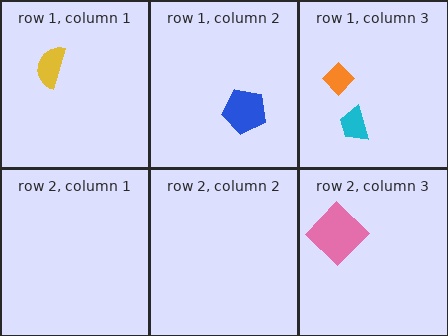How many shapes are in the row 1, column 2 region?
1.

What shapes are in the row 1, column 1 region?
The yellow semicircle.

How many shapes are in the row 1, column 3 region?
2.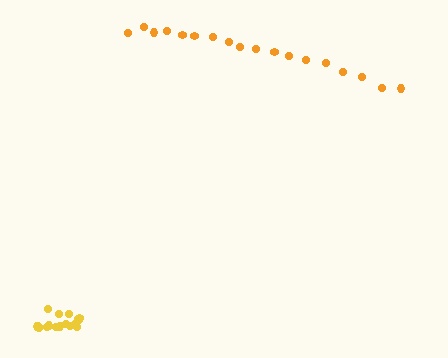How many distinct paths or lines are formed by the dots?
There are 2 distinct paths.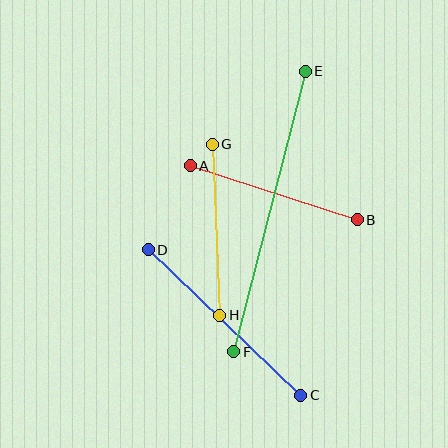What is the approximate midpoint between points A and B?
The midpoint is at approximately (274, 193) pixels.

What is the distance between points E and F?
The distance is approximately 290 pixels.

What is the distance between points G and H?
The distance is approximately 171 pixels.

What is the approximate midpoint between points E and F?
The midpoint is at approximately (269, 211) pixels.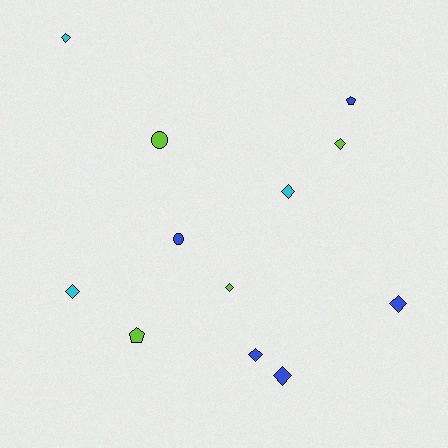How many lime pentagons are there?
There is 1 lime pentagon.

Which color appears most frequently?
Blue, with 5 objects.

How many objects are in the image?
There are 12 objects.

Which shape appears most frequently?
Diamond, with 8 objects.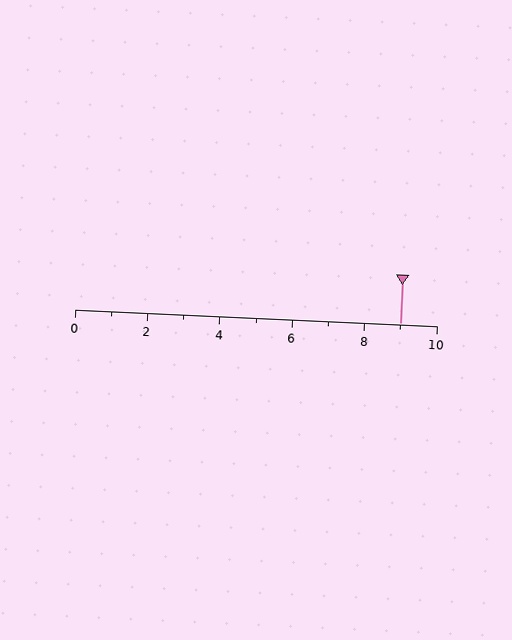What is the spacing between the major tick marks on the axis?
The major ticks are spaced 2 apart.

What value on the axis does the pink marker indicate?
The marker indicates approximately 9.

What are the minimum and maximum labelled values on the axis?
The axis runs from 0 to 10.